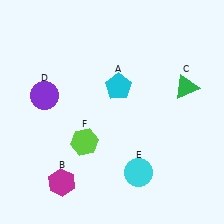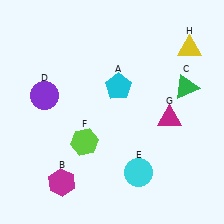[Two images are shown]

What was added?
A magenta triangle (G), a yellow triangle (H) were added in Image 2.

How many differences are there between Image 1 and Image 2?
There are 2 differences between the two images.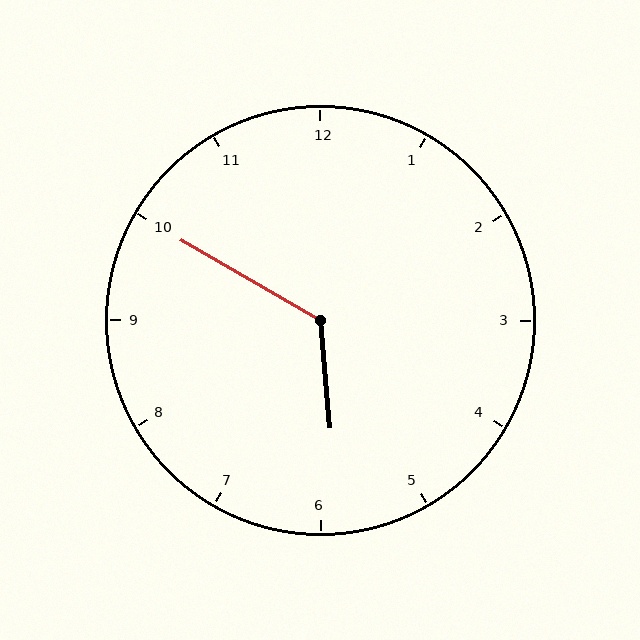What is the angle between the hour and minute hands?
Approximately 125 degrees.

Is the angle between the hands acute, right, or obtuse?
It is obtuse.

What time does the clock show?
5:50.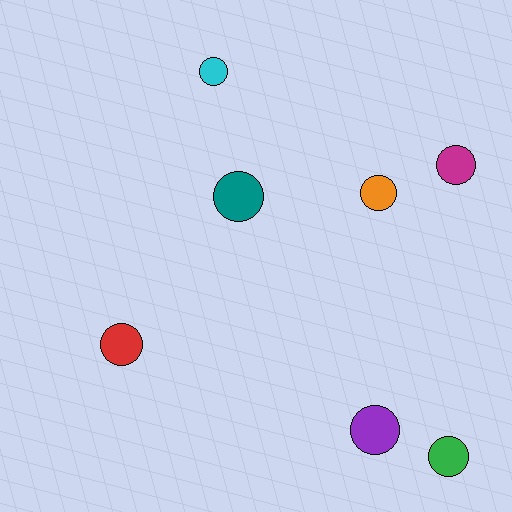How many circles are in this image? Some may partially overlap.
There are 7 circles.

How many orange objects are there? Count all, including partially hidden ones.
There is 1 orange object.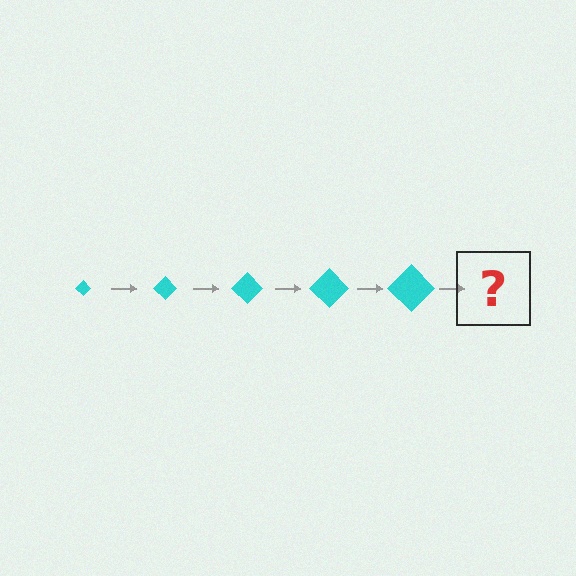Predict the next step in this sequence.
The next step is a cyan diamond, larger than the previous one.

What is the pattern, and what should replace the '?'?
The pattern is that the diamond gets progressively larger each step. The '?' should be a cyan diamond, larger than the previous one.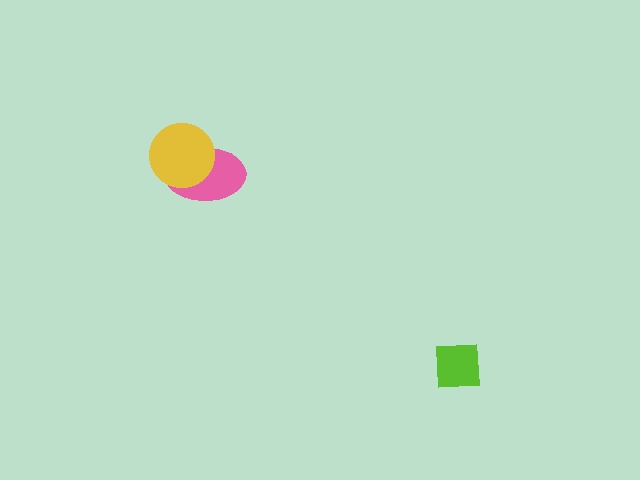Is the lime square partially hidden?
No, no other shape covers it.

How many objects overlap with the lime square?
0 objects overlap with the lime square.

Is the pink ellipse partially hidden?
Yes, it is partially covered by another shape.